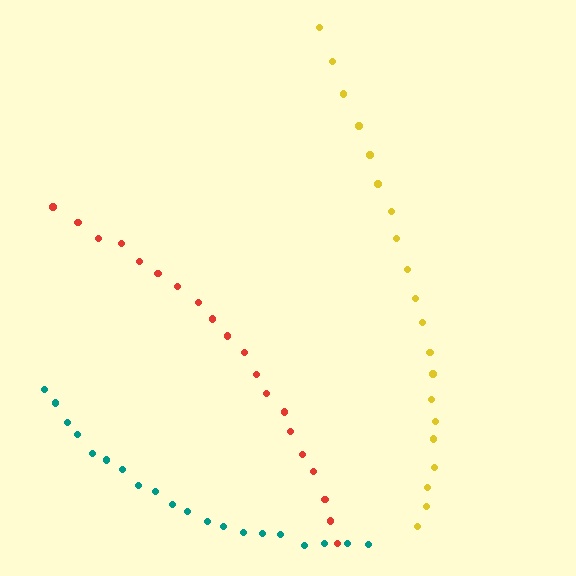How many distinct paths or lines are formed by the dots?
There are 3 distinct paths.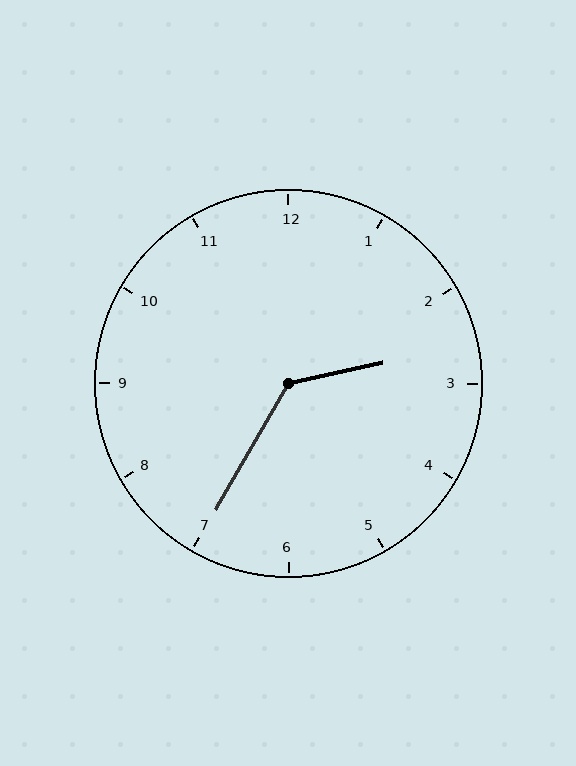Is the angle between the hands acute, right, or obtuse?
It is obtuse.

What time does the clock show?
2:35.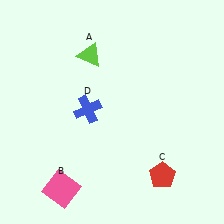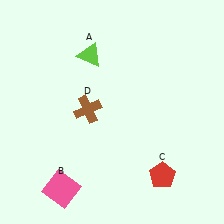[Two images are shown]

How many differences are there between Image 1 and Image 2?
There is 1 difference between the two images.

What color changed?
The cross (D) changed from blue in Image 1 to brown in Image 2.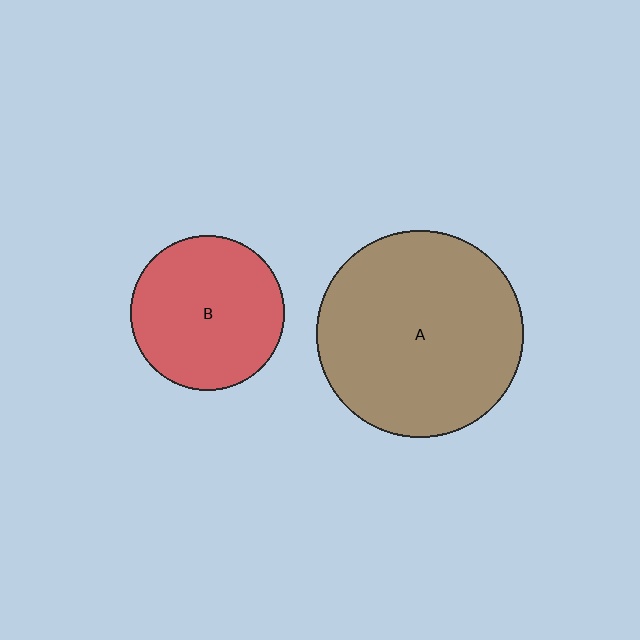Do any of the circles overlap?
No, none of the circles overlap.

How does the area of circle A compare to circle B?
Approximately 1.8 times.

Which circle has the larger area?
Circle A (brown).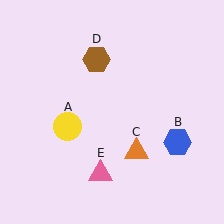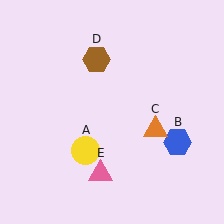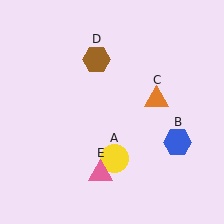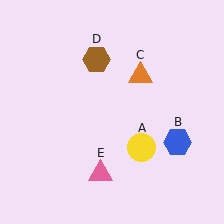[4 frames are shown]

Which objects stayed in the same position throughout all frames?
Blue hexagon (object B) and brown hexagon (object D) and pink triangle (object E) remained stationary.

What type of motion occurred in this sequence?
The yellow circle (object A), orange triangle (object C) rotated counterclockwise around the center of the scene.